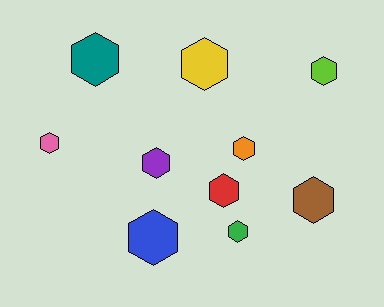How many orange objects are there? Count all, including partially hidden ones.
There is 1 orange object.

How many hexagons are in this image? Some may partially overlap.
There are 10 hexagons.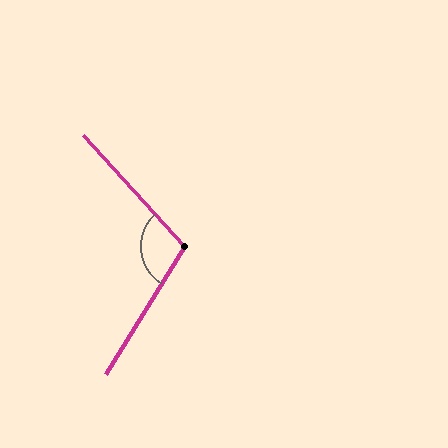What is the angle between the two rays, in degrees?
Approximately 106 degrees.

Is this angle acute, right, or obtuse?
It is obtuse.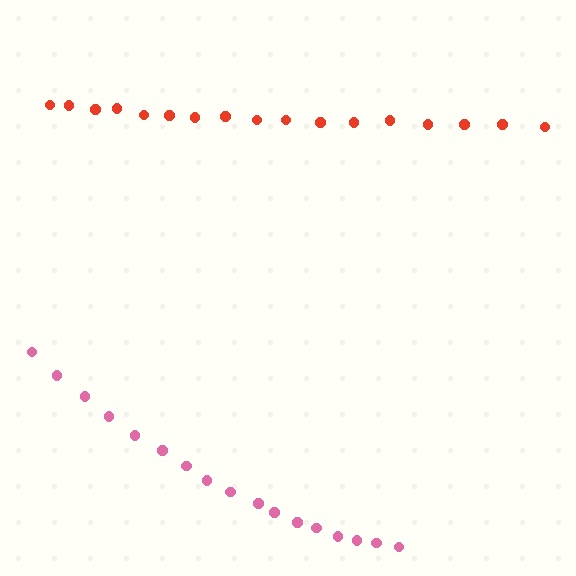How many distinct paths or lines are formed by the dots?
There are 2 distinct paths.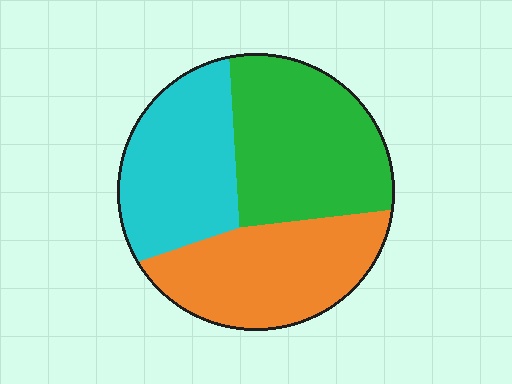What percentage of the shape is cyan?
Cyan takes up about one third (1/3) of the shape.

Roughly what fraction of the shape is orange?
Orange takes up about one third (1/3) of the shape.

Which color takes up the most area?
Green, at roughly 35%.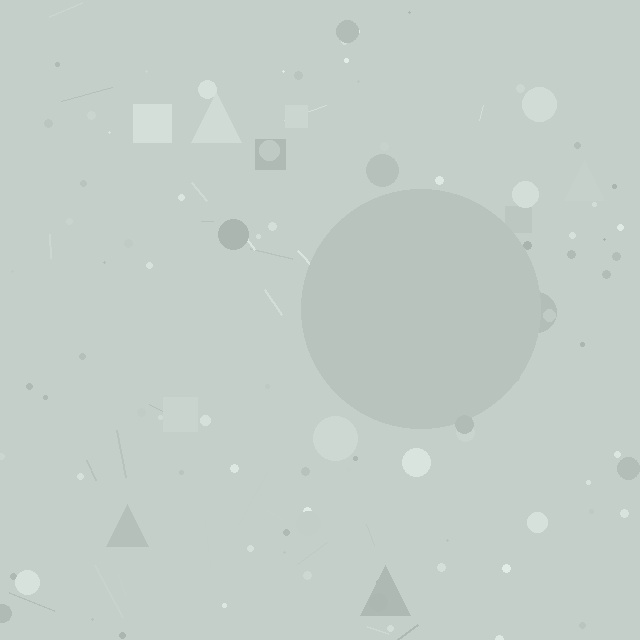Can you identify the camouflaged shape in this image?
The camouflaged shape is a circle.